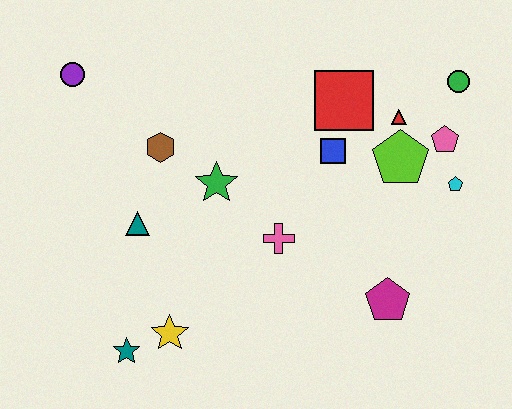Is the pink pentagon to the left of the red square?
No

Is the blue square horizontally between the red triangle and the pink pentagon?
No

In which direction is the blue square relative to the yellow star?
The blue square is above the yellow star.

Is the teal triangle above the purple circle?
No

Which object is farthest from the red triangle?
The teal star is farthest from the red triangle.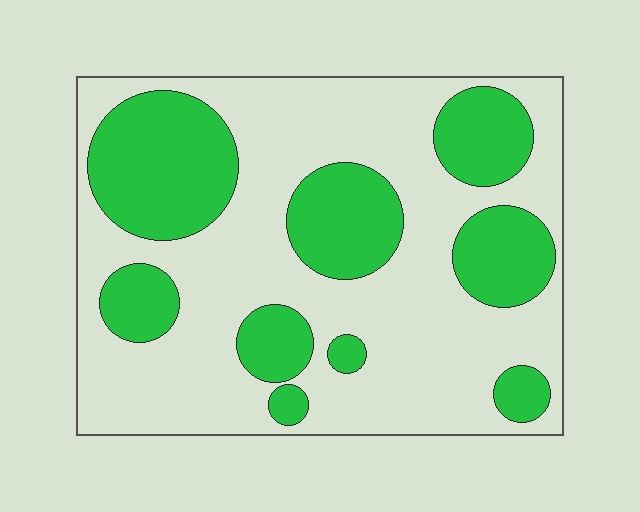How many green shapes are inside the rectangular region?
9.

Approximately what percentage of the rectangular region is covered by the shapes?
Approximately 35%.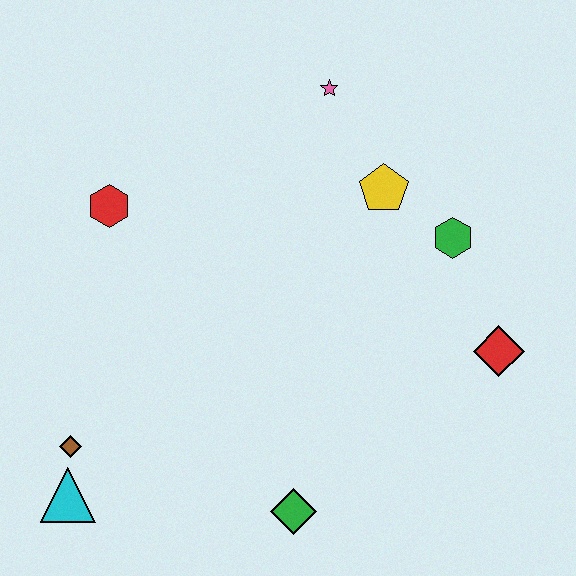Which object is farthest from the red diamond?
The cyan triangle is farthest from the red diamond.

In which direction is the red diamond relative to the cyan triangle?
The red diamond is to the right of the cyan triangle.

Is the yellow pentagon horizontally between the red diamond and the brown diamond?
Yes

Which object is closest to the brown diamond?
The cyan triangle is closest to the brown diamond.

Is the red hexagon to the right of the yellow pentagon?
No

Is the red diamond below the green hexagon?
Yes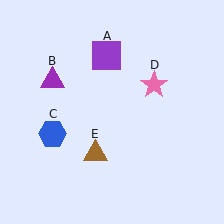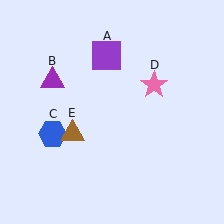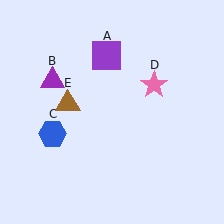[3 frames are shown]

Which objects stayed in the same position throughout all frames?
Purple square (object A) and purple triangle (object B) and blue hexagon (object C) and pink star (object D) remained stationary.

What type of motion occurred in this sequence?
The brown triangle (object E) rotated clockwise around the center of the scene.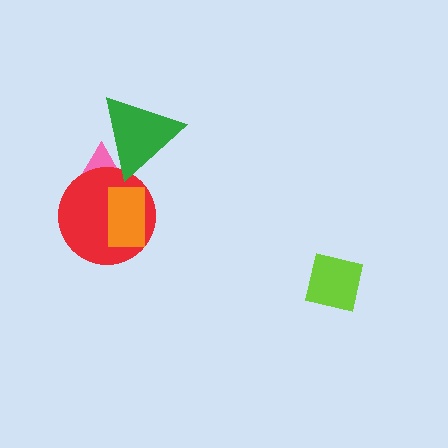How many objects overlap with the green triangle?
2 objects overlap with the green triangle.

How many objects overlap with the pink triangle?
3 objects overlap with the pink triangle.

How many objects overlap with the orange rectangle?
2 objects overlap with the orange rectangle.